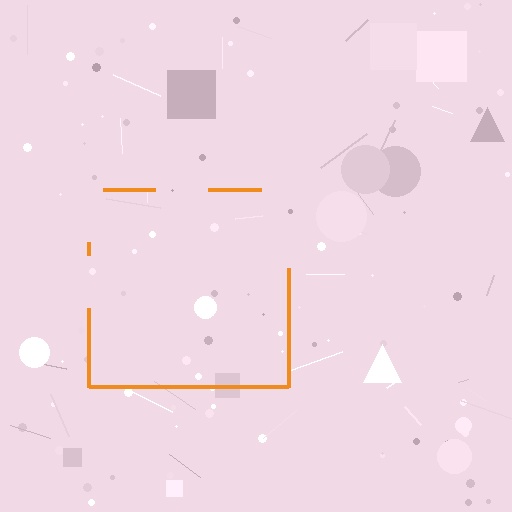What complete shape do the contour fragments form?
The contour fragments form a square.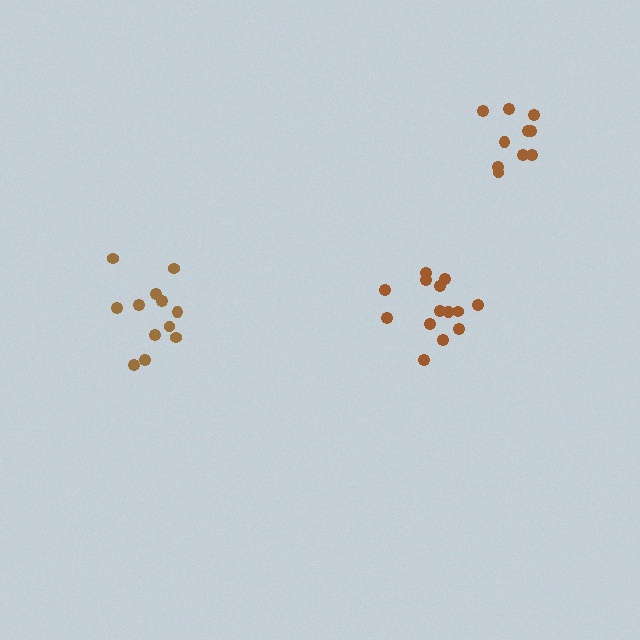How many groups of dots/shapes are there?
There are 3 groups.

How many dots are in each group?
Group 1: 10 dots, Group 2: 12 dots, Group 3: 14 dots (36 total).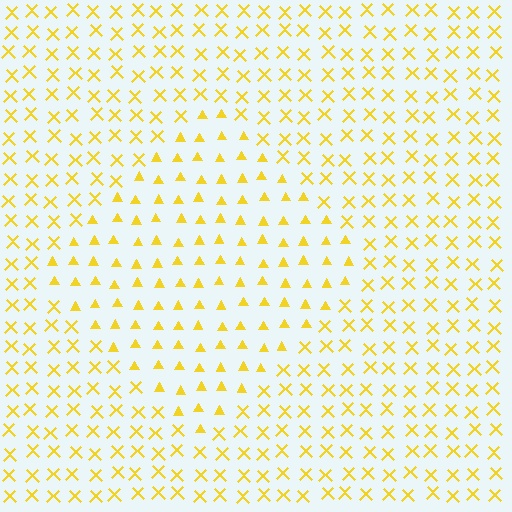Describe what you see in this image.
The image is filled with small yellow elements arranged in a uniform grid. A diamond-shaped region contains triangles, while the surrounding area contains X marks. The boundary is defined purely by the change in element shape.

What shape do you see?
I see a diamond.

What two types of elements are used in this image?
The image uses triangles inside the diamond region and X marks outside it.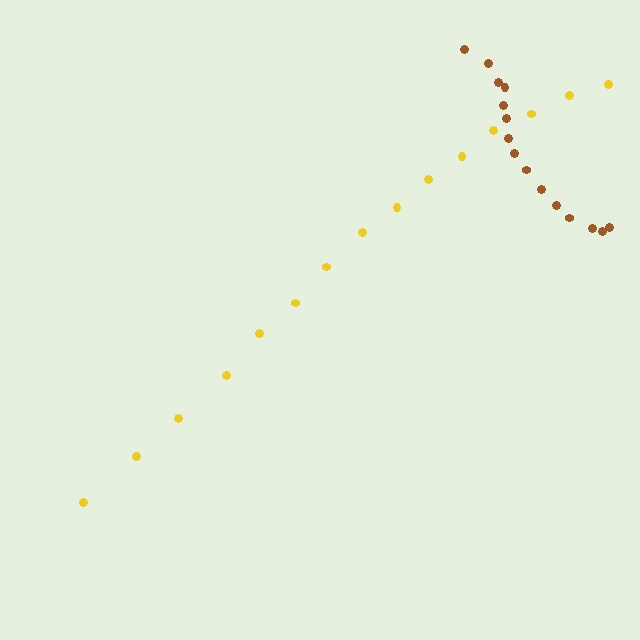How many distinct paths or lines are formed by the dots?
There are 2 distinct paths.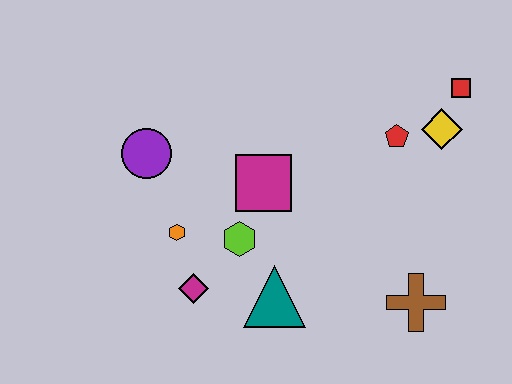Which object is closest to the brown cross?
The teal triangle is closest to the brown cross.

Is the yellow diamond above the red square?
No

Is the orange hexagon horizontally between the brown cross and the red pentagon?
No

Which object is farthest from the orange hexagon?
The red square is farthest from the orange hexagon.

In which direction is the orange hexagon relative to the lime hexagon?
The orange hexagon is to the left of the lime hexagon.